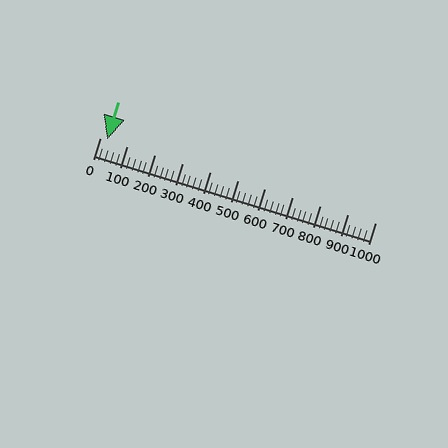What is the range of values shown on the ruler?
The ruler shows values from 0 to 1000.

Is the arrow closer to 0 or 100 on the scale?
The arrow is closer to 0.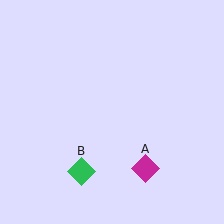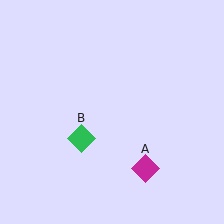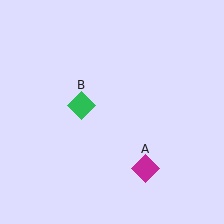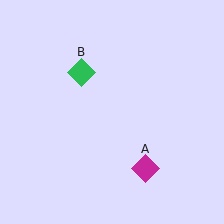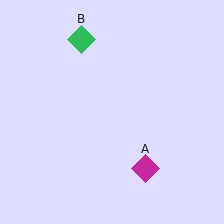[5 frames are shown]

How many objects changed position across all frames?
1 object changed position: green diamond (object B).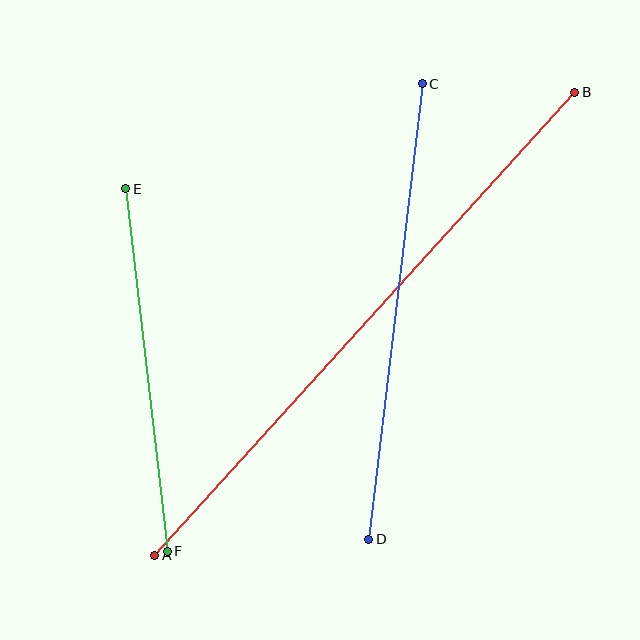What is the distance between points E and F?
The distance is approximately 365 pixels.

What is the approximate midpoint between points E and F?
The midpoint is at approximately (147, 370) pixels.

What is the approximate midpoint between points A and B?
The midpoint is at approximately (365, 324) pixels.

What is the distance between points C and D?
The distance is approximately 458 pixels.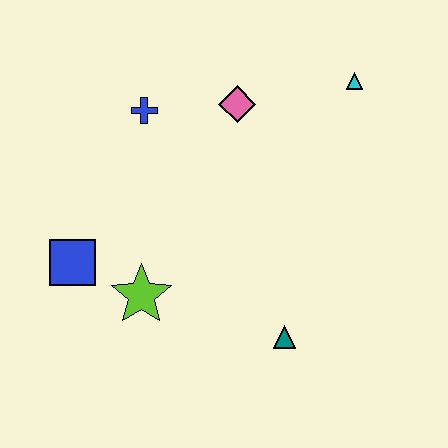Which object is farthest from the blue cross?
The teal triangle is farthest from the blue cross.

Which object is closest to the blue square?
The lime star is closest to the blue square.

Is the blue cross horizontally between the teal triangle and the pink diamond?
No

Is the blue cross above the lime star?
Yes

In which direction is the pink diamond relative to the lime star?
The pink diamond is above the lime star.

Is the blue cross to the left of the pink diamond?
Yes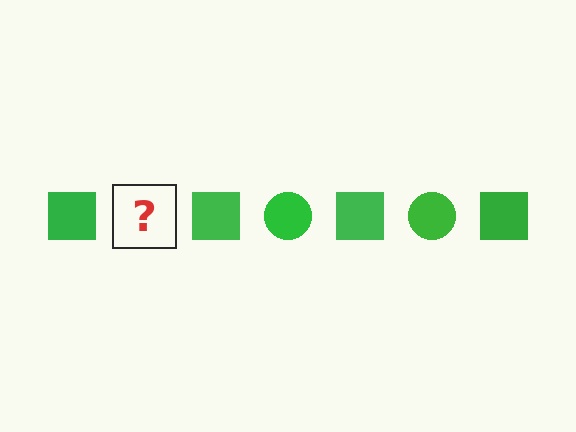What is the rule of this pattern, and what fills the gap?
The rule is that the pattern cycles through square, circle shapes in green. The gap should be filled with a green circle.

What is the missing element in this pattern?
The missing element is a green circle.